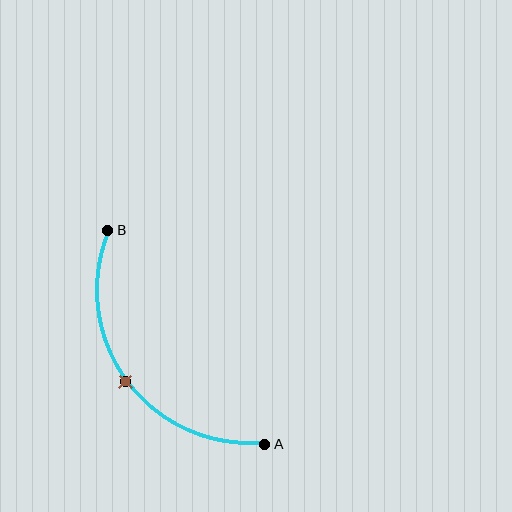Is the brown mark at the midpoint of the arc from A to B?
Yes. The brown mark lies on the arc at equal arc-length from both A and B — it is the arc midpoint.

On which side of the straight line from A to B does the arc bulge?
The arc bulges below and to the left of the straight line connecting A and B.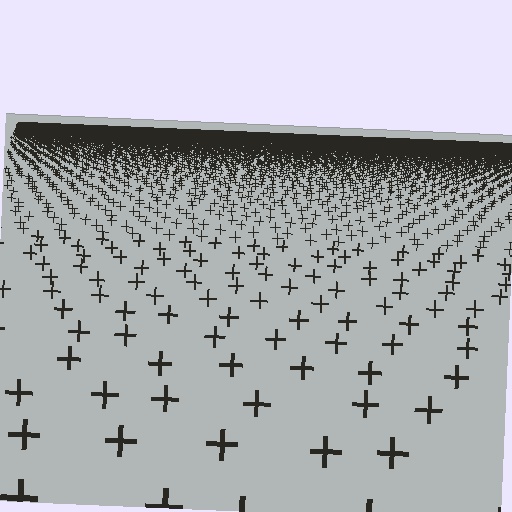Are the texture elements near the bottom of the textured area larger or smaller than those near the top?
Larger. Near the bottom, elements are closer to the viewer and appear at a bigger on-screen size.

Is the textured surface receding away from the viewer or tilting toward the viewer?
The surface is receding away from the viewer. Texture elements get smaller and denser toward the top.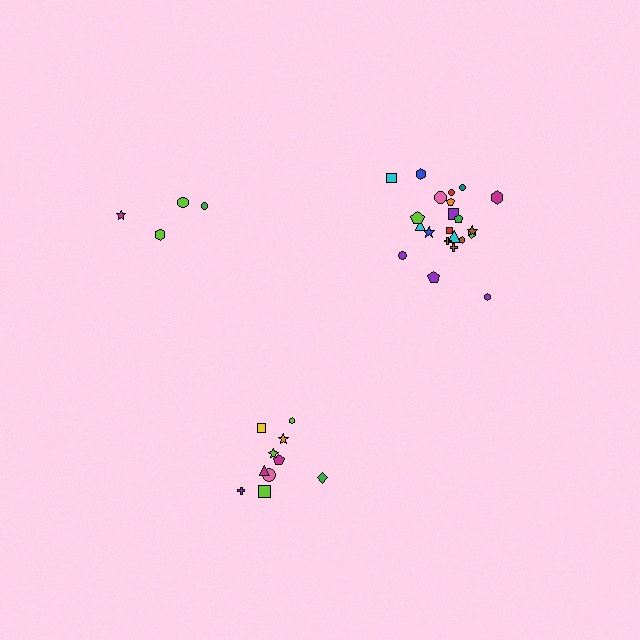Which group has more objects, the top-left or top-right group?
The top-right group.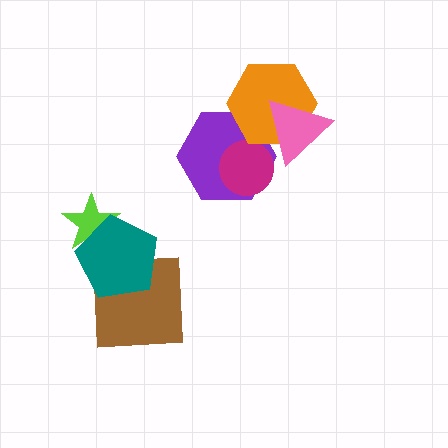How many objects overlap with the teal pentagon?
2 objects overlap with the teal pentagon.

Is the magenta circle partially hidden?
No, no other shape covers it.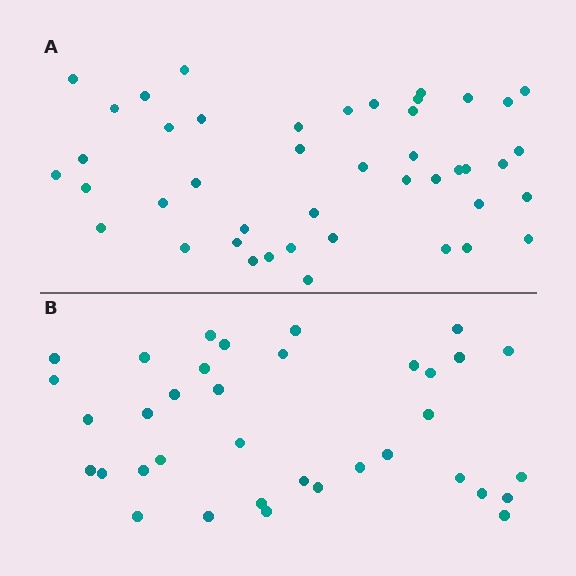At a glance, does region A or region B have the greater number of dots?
Region A (the top region) has more dots.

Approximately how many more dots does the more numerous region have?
Region A has roughly 8 or so more dots than region B.